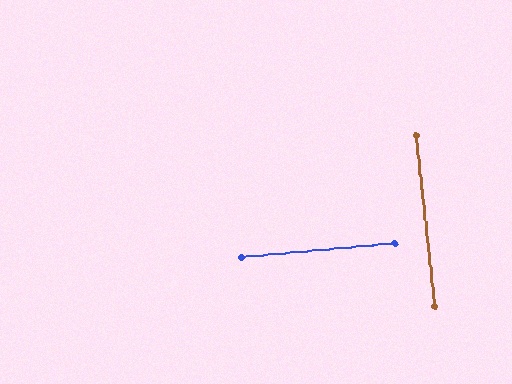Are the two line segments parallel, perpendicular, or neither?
Perpendicular — they meet at approximately 89°.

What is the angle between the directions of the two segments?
Approximately 89 degrees.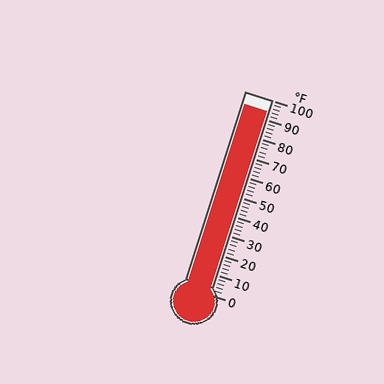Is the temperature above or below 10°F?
The temperature is above 10°F.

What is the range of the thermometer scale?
The thermometer scale ranges from 0°F to 100°F.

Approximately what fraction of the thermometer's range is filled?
The thermometer is filled to approximately 95% of its range.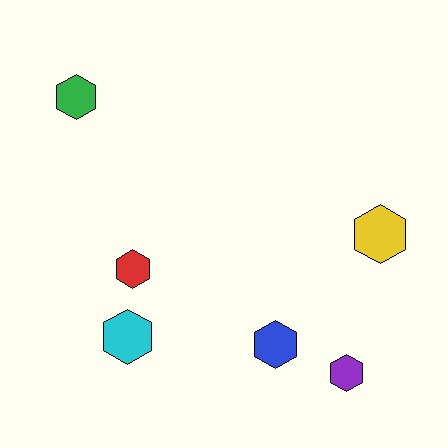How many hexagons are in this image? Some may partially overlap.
There are 6 hexagons.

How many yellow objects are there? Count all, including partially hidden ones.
There is 1 yellow object.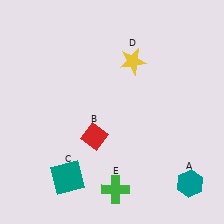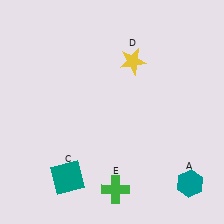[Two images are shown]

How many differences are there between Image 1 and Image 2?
There is 1 difference between the two images.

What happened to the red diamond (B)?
The red diamond (B) was removed in Image 2. It was in the bottom-left area of Image 1.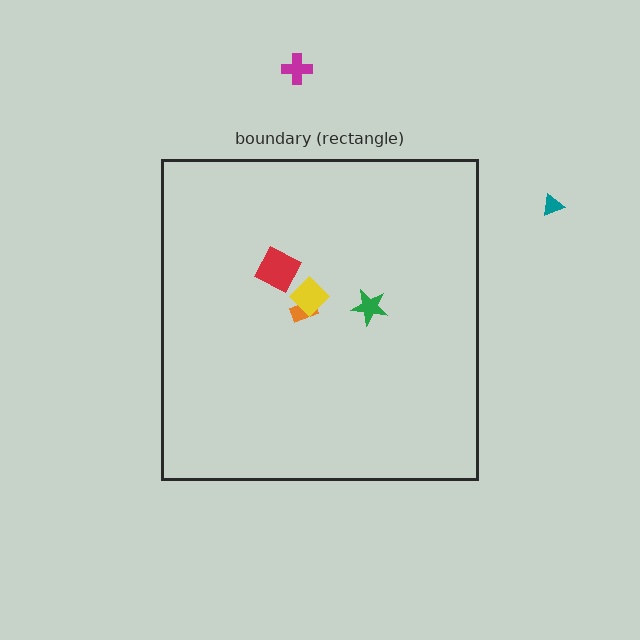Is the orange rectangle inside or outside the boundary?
Inside.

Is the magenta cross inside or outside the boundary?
Outside.